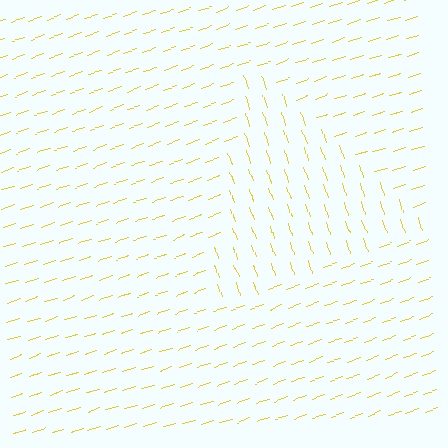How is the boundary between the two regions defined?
The boundary is defined purely by a change in line orientation (approximately 89 degrees difference). All lines are the same color and thickness.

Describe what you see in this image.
The image is filled with small yellow line segments. A triangle region in the image has lines oriented differently from the surrounding lines, creating a visible texture boundary.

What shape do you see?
I see a triangle.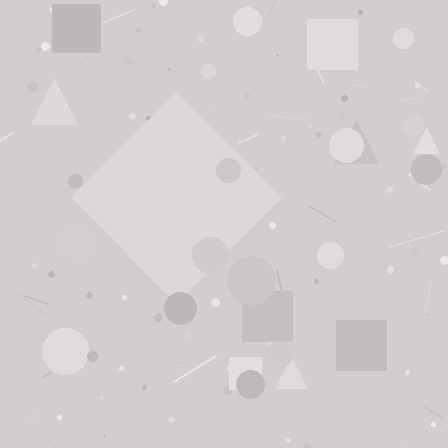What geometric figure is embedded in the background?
A diamond is embedded in the background.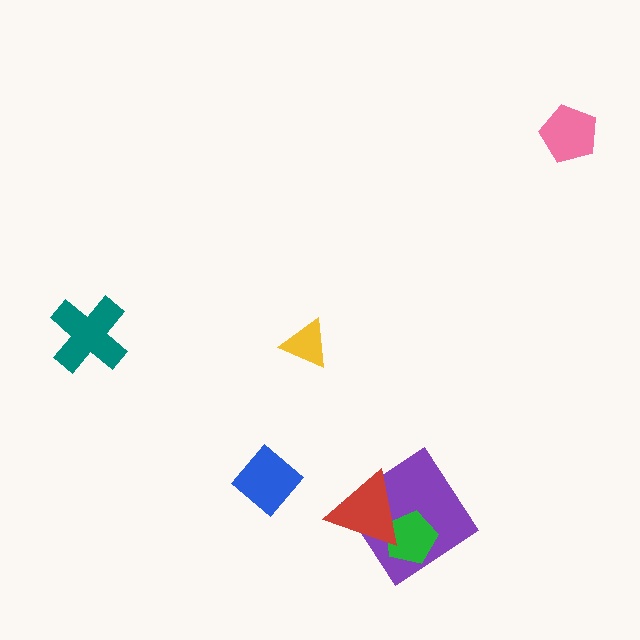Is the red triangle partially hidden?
No, no other shape covers it.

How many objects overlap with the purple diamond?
2 objects overlap with the purple diamond.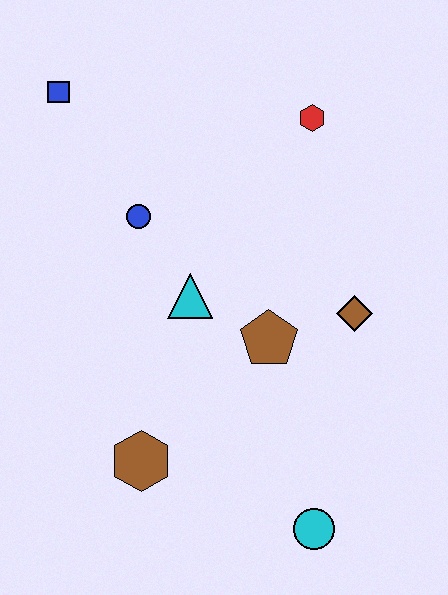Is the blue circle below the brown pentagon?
No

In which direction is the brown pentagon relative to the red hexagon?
The brown pentagon is below the red hexagon.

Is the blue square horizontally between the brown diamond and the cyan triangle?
No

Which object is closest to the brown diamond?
The brown pentagon is closest to the brown diamond.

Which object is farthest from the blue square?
The cyan circle is farthest from the blue square.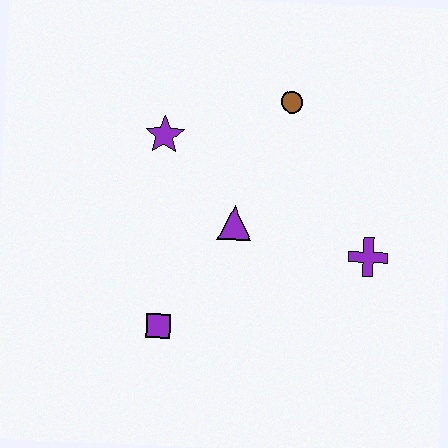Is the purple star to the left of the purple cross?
Yes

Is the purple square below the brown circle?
Yes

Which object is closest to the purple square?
The purple triangle is closest to the purple square.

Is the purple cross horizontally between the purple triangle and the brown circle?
No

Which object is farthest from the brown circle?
The purple square is farthest from the brown circle.